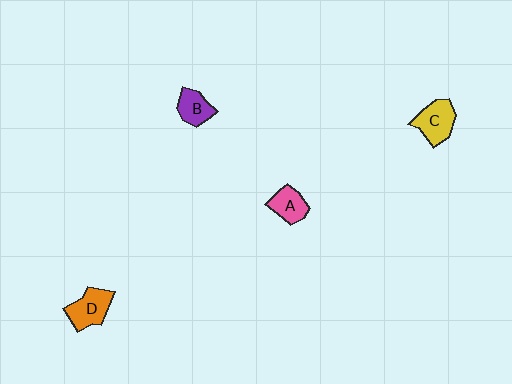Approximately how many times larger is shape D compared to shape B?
Approximately 1.4 times.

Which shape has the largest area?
Shape C (yellow).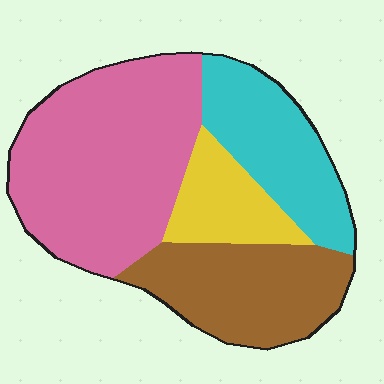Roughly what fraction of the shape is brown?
Brown covers roughly 25% of the shape.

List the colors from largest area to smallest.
From largest to smallest: pink, brown, cyan, yellow.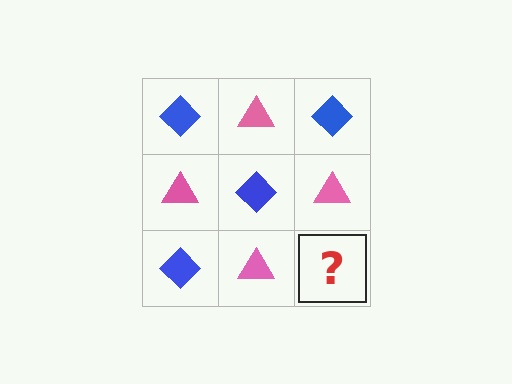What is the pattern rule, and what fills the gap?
The rule is that it alternates blue diamond and pink triangle in a checkerboard pattern. The gap should be filled with a blue diamond.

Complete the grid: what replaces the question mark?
The question mark should be replaced with a blue diamond.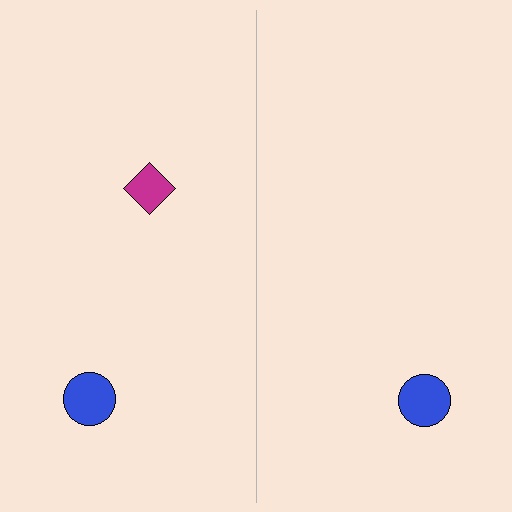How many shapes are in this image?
There are 3 shapes in this image.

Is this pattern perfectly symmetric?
No, the pattern is not perfectly symmetric. A magenta diamond is missing from the right side.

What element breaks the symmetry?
A magenta diamond is missing from the right side.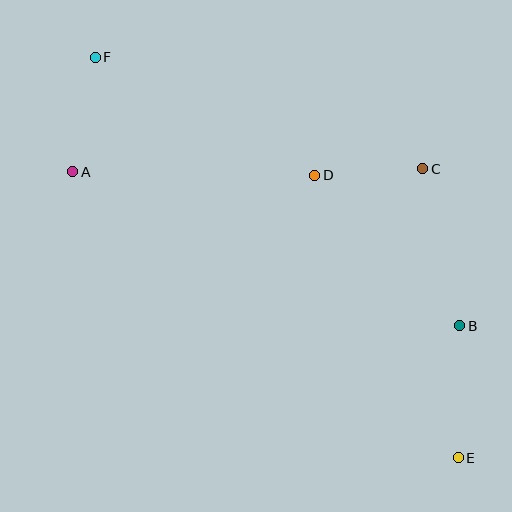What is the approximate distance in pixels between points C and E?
The distance between C and E is approximately 291 pixels.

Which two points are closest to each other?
Points C and D are closest to each other.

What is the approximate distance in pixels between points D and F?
The distance between D and F is approximately 250 pixels.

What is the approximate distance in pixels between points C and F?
The distance between C and F is approximately 346 pixels.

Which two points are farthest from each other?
Points E and F are farthest from each other.